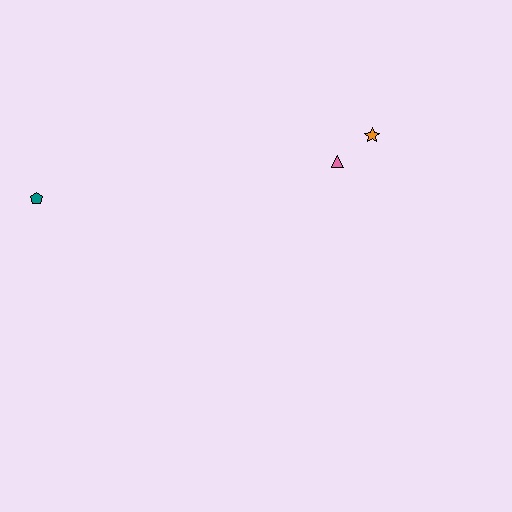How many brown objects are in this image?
There are no brown objects.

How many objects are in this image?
There are 3 objects.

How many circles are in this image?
There are no circles.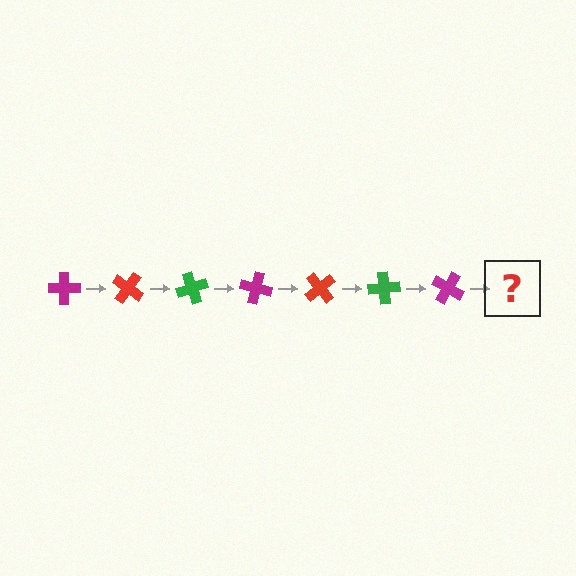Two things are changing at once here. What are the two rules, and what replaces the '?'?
The two rules are that it rotates 35 degrees each step and the color cycles through magenta, red, and green. The '?' should be a red cross, rotated 245 degrees from the start.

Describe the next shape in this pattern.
It should be a red cross, rotated 245 degrees from the start.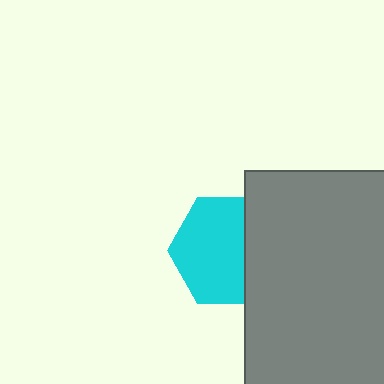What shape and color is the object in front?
The object in front is a gray rectangle.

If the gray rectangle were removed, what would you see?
You would see the complete cyan hexagon.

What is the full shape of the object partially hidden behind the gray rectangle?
The partially hidden object is a cyan hexagon.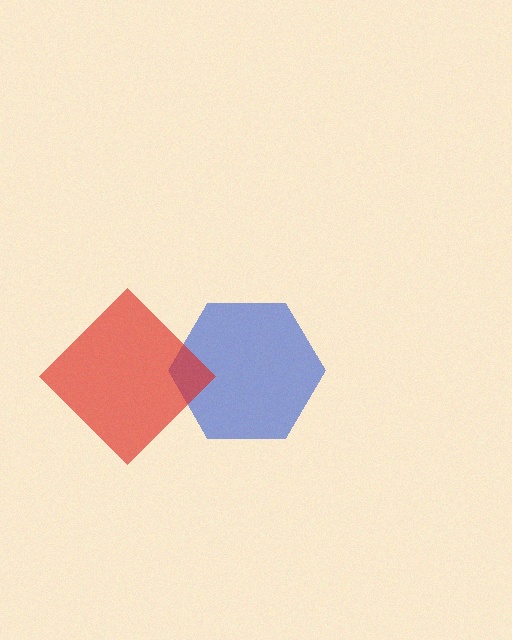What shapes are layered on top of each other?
The layered shapes are: a blue hexagon, a red diamond.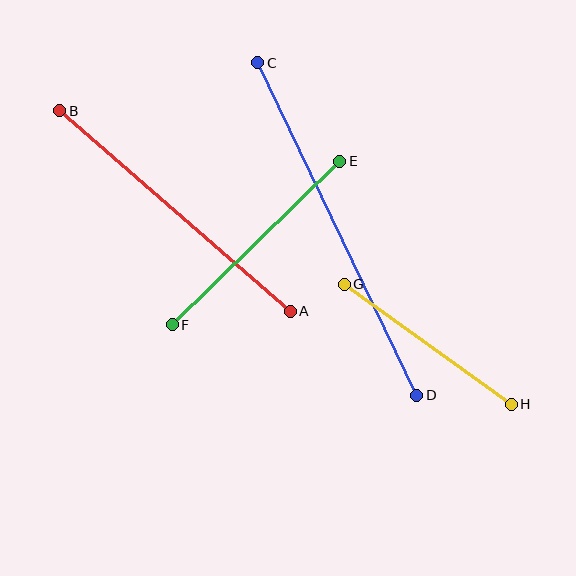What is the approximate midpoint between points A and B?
The midpoint is at approximately (175, 211) pixels.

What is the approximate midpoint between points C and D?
The midpoint is at approximately (337, 229) pixels.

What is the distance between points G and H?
The distance is approximately 205 pixels.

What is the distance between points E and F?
The distance is approximately 234 pixels.